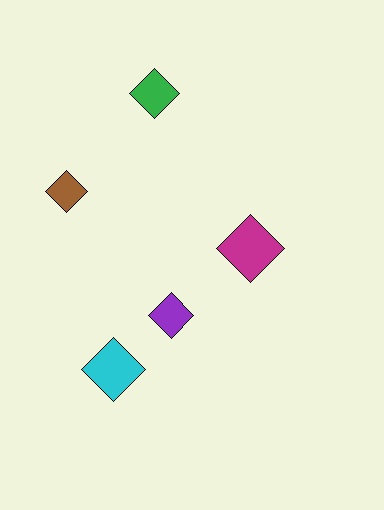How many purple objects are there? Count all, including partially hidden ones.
There is 1 purple object.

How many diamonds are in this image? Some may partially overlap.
There are 5 diamonds.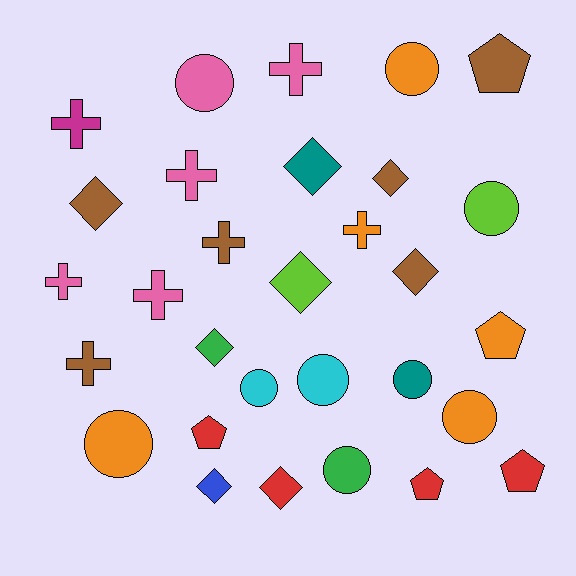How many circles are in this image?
There are 9 circles.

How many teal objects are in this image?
There are 2 teal objects.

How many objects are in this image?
There are 30 objects.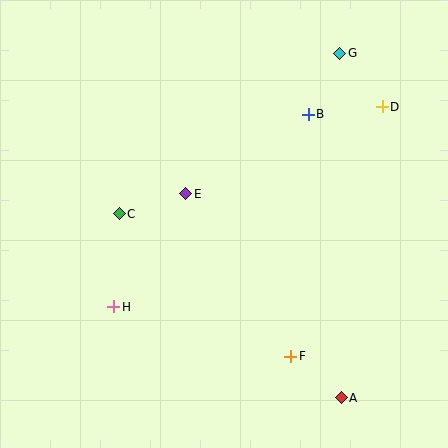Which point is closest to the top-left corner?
Point C is closest to the top-left corner.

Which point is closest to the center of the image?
Point E at (186, 194) is closest to the center.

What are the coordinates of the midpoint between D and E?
The midpoint between D and E is at (284, 150).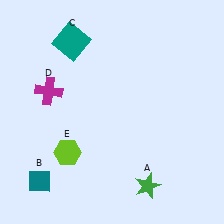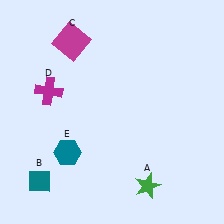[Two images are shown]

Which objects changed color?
C changed from teal to magenta. E changed from lime to teal.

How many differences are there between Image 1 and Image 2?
There are 2 differences between the two images.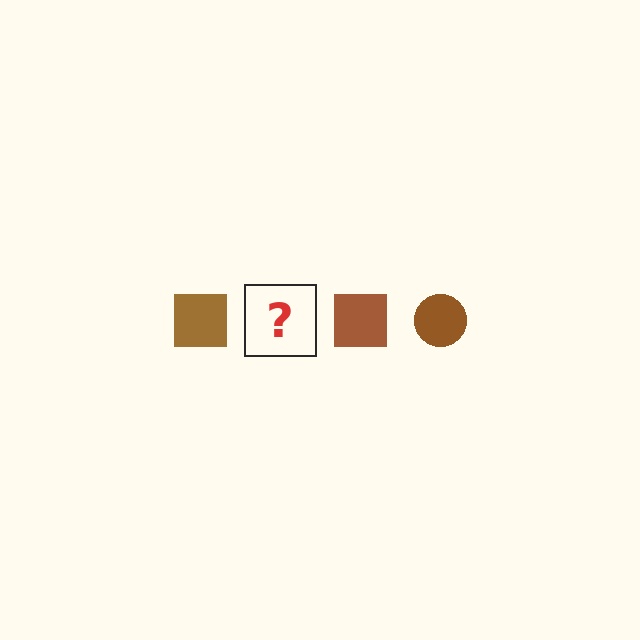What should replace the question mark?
The question mark should be replaced with a brown circle.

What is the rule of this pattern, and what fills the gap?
The rule is that the pattern cycles through square, circle shapes in brown. The gap should be filled with a brown circle.